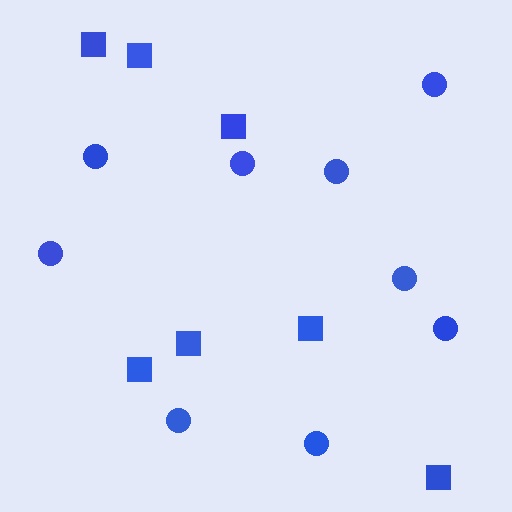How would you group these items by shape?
There are 2 groups: one group of circles (9) and one group of squares (7).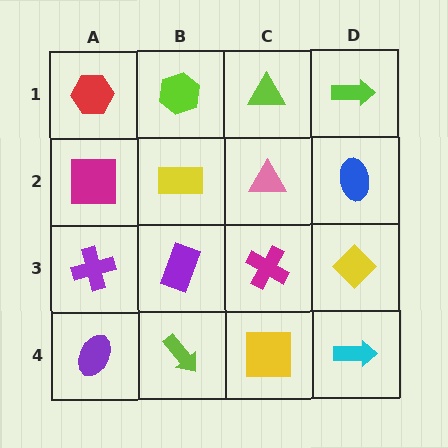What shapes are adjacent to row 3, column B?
A yellow rectangle (row 2, column B), a lime arrow (row 4, column B), a purple cross (row 3, column A), a magenta cross (row 3, column C).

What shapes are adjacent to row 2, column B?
A lime hexagon (row 1, column B), a purple rectangle (row 3, column B), a magenta square (row 2, column A), a pink triangle (row 2, column C).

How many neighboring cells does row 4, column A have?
2.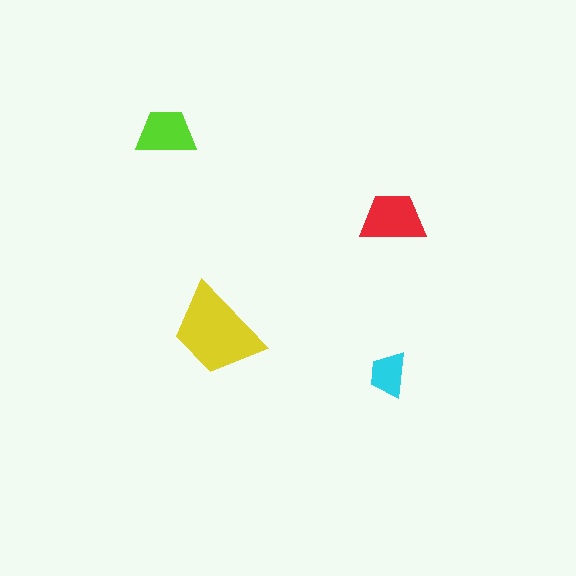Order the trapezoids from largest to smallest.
the yellow one, the red one, the lime one, the cyan one.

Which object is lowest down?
The cyan trapezoid is bottommost.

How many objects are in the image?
There are 4 objects in the image.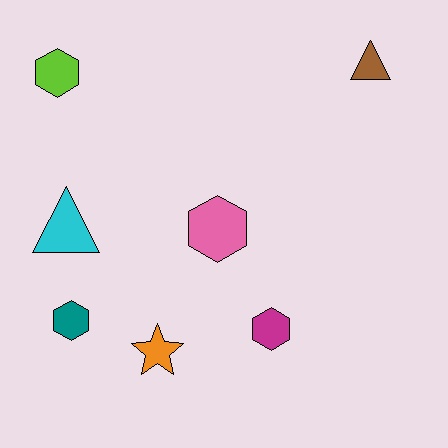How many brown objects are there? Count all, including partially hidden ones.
There is 1 brown object.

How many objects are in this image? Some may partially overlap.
There are 7 objects.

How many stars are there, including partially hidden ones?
There is 1 star.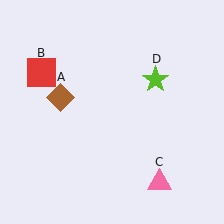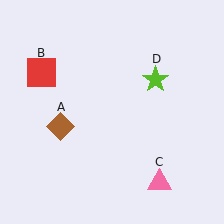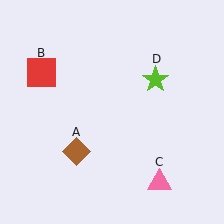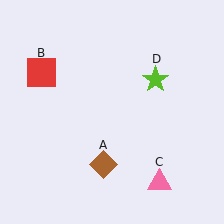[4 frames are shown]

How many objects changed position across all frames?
1 object changed position: brown diamond (object A).